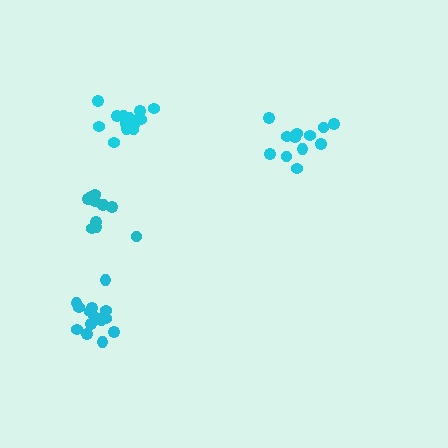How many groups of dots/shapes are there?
There are 4 groups.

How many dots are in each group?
Group 1: 14 dots, Group 2: 12 dots, Group 3: 11 dots, Group 4: 15 dots (52 total).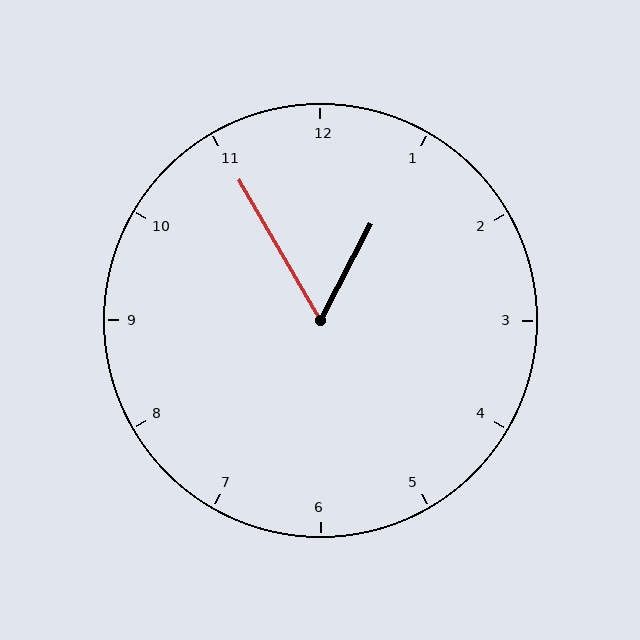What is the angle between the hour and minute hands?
Approximately 58 degrees.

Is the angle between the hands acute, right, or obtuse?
It is acute.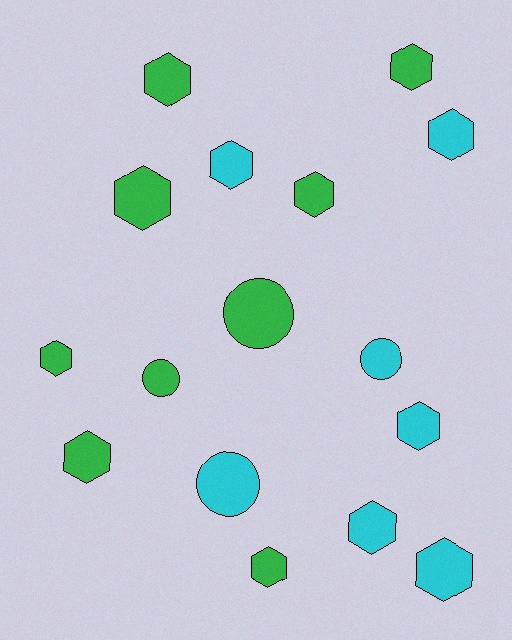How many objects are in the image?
There are 16 objects.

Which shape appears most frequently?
Hexagon, with 12 objects.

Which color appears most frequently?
Green, with 9 objects.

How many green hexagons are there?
There are 7 green hexagons.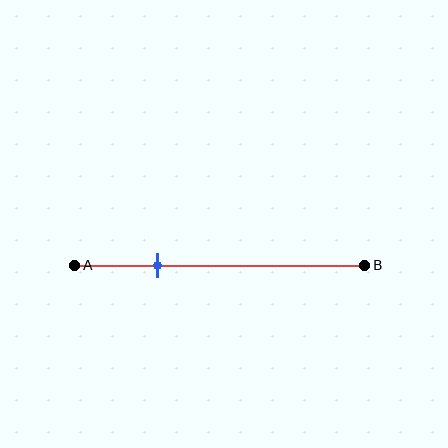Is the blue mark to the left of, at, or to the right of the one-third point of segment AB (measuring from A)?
The blue mark is to the left of the one-third point of segment AB.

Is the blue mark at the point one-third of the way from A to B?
No, the mark is at about 30% from A, not at the 33% one-third point.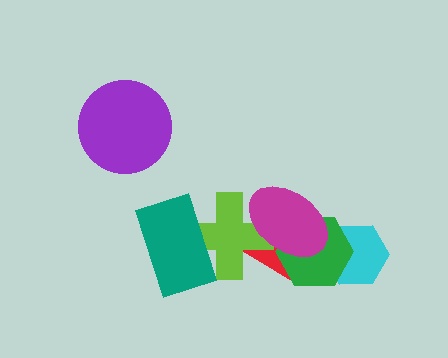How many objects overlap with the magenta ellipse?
3 objects overlap with the magenta ellipse.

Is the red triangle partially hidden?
Yes, it is partially covered by another shape.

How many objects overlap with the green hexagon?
3 objects overlap with the green hexagon.